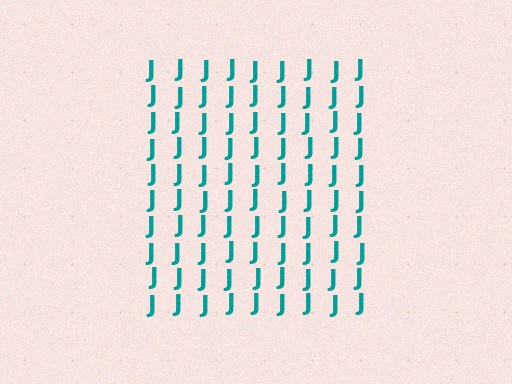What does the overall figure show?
The overall figure shows a square.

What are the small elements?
The small elements are letter J's.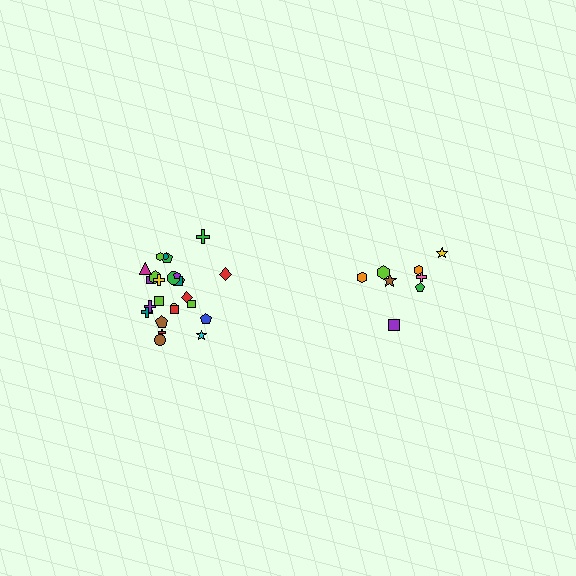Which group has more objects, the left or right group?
The left group.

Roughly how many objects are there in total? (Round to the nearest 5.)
Roughly 35 objects in total.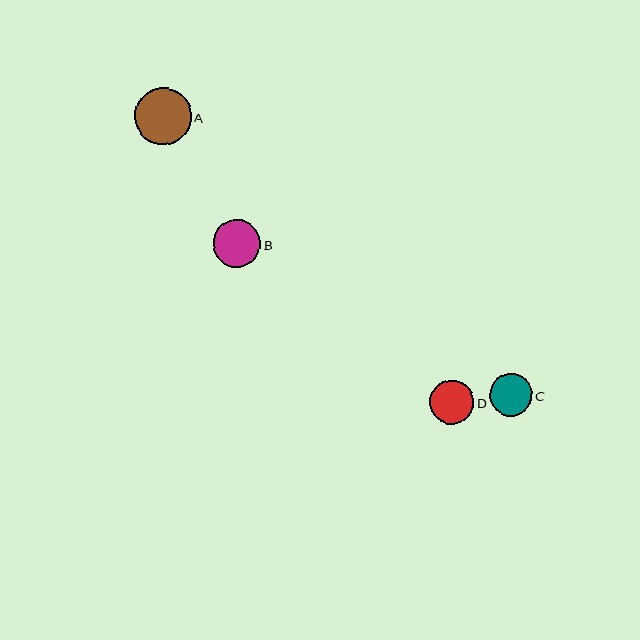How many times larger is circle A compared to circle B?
Circle A is approximately 1.2 times the size of circle B.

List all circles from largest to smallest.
From largest to smallest: A, B, D, C.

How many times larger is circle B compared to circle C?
Circle B is approximately 1.1 times the size of circle C.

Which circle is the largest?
Circle A is the largest with a size of approximately 57 pixels.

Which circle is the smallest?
Circle C is the smallest with a size of approximately 43 pixels.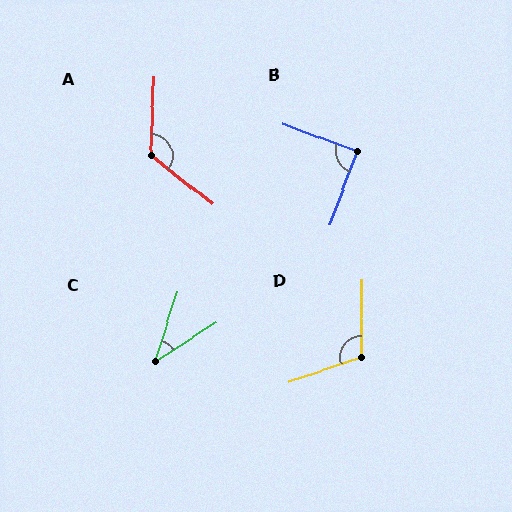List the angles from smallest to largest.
C (40°), B (90°), D (109°), A (126°).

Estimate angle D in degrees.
Approximately 109 degrees.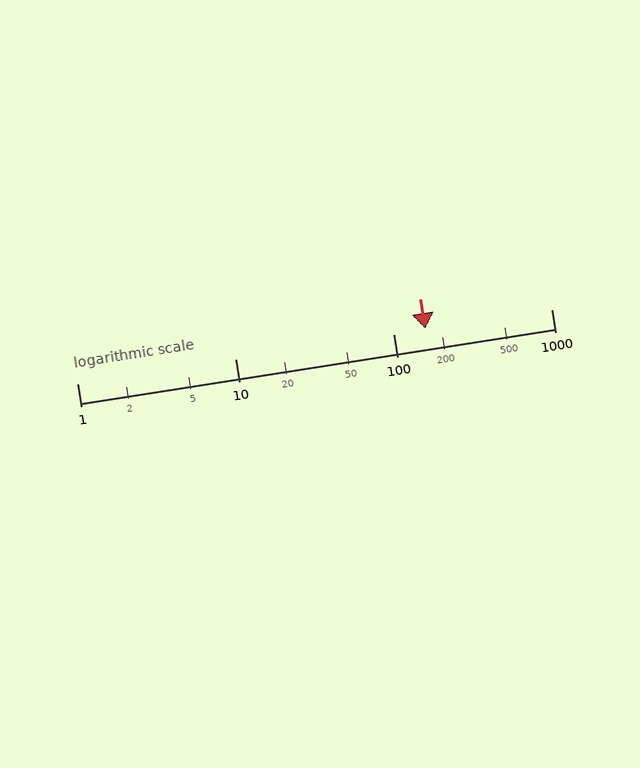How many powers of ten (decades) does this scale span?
The scale spans 3 decades, from 1 to 1000.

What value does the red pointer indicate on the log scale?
The pointer indicates approximately 160.